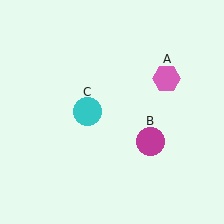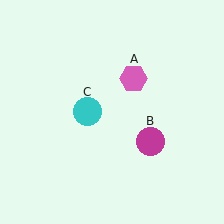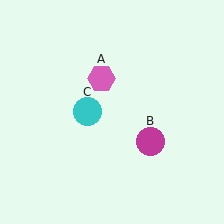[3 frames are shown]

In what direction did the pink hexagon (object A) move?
The pink hexagon (object A) moved left.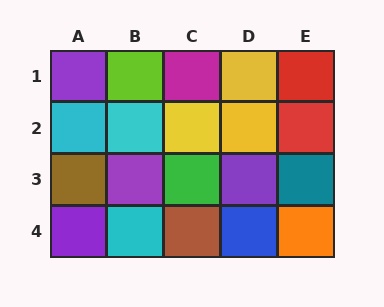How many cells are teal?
1 cell is teal.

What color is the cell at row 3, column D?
Purple.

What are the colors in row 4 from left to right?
Purple, cyan, brown, blue, orange.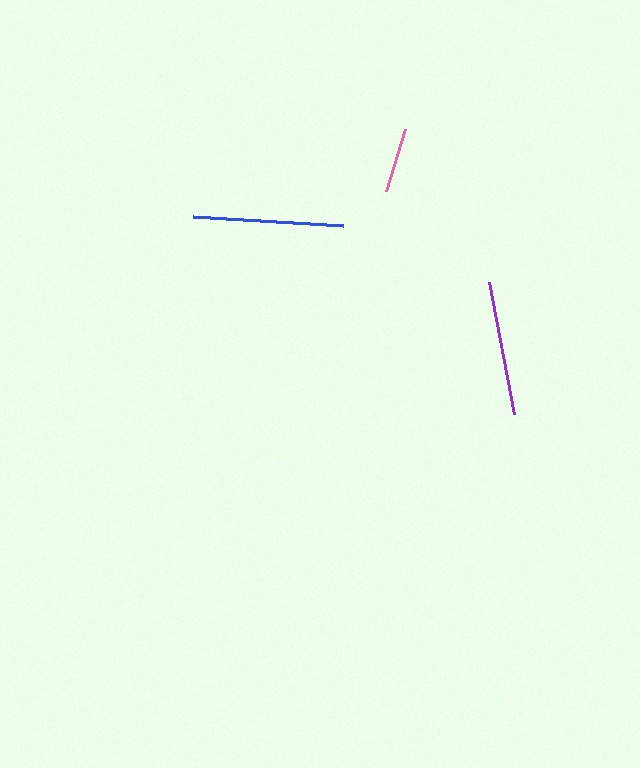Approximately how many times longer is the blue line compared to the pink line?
The blue line is approximately 2.3 times the length of the pink line.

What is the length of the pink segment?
The pink segment is approximately 66 pixels long.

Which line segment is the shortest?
The pink line is the shortest at approximately 66 pixels.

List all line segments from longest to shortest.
From longest to shortest: blue, purple, pink.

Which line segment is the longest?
The blue line is the longest at approximately 150 pixels.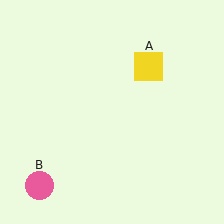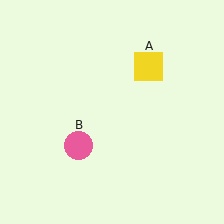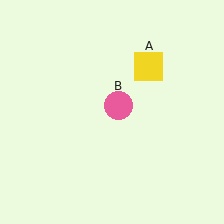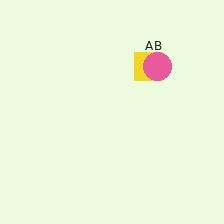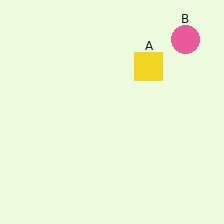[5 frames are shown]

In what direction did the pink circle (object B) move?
The pink circle (object B) moved up and to the right.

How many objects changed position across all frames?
1 object changed position: pink circle (object B).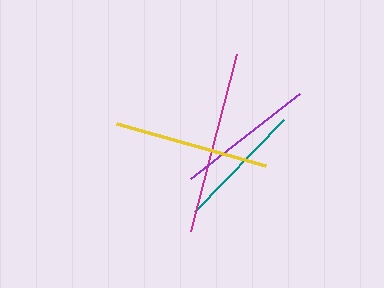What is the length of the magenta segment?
The magenta segment is approximately 183 pixels long.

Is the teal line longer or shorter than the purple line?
The purple line is longer than the teal line.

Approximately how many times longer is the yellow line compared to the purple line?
The yellow line is approximately 1.1 times the length of the purple line.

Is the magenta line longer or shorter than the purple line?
The magenta line is longer than the purple line.